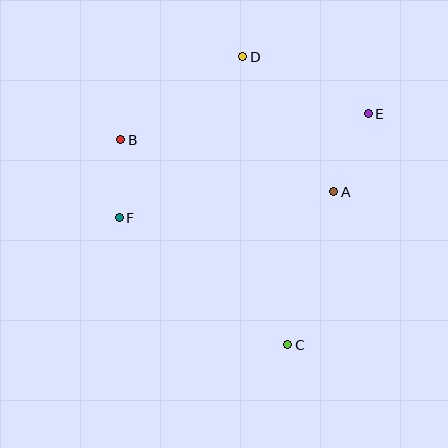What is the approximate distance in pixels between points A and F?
The distance between A and F is approximately 216 pixels.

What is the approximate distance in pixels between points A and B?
The distance between A and B is approximately 220 pixels.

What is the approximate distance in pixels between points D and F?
The distance between D and F is approximately 203 pixels.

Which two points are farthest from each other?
Points C and D are farthest from each other.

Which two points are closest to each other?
Points B and F are closest to each other.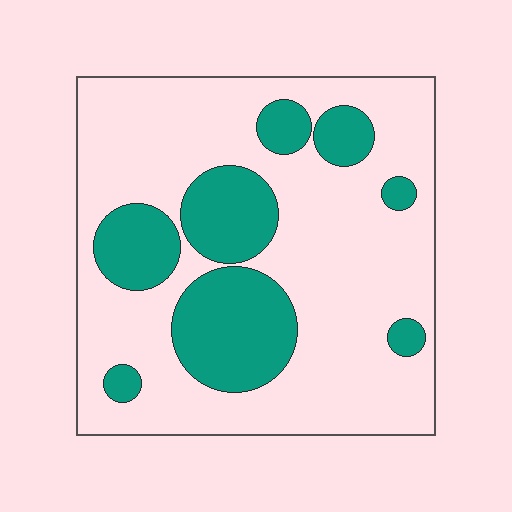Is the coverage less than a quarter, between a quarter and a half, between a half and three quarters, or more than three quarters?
Between a quarter and a half.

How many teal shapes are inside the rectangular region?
8.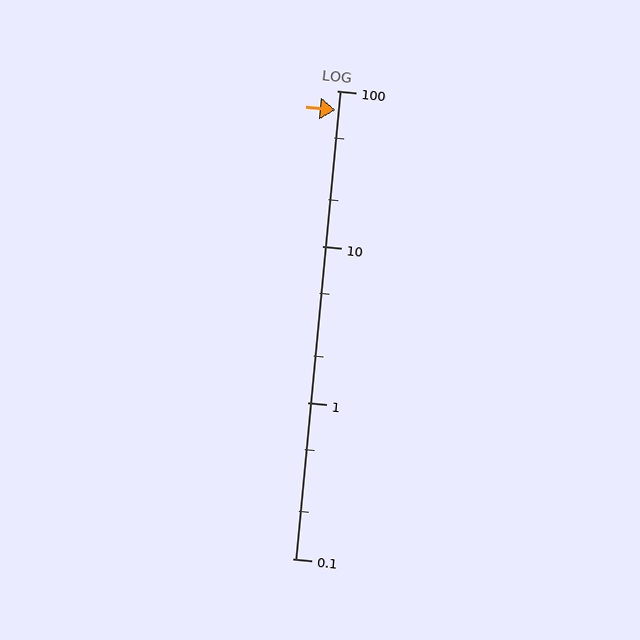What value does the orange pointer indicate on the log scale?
The pointer indicates approximately 75.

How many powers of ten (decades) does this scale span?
The scale spans 3 decades, from 0.1 to 100.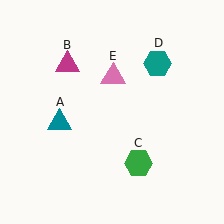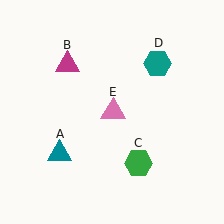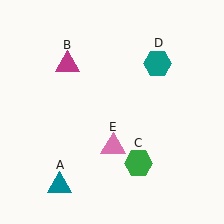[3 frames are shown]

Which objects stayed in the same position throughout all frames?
Magenta triangle (object B) and green hexagon (object C) and teal hexagon (object D) remained stationary.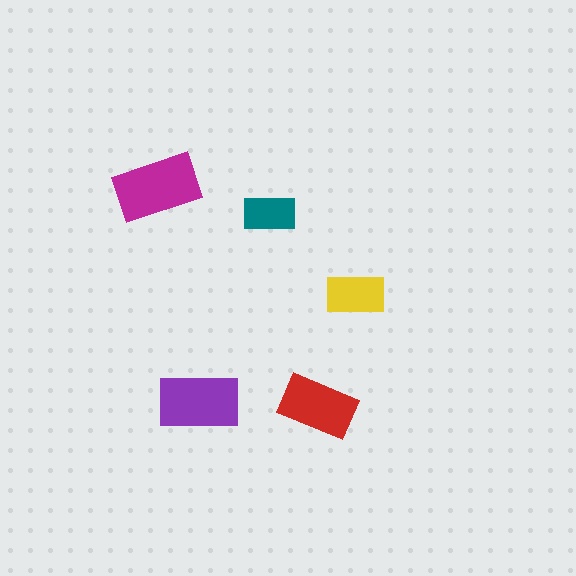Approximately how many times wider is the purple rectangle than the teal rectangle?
About 1.5 times wider.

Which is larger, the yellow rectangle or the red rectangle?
The red one.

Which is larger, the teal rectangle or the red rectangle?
The red one.